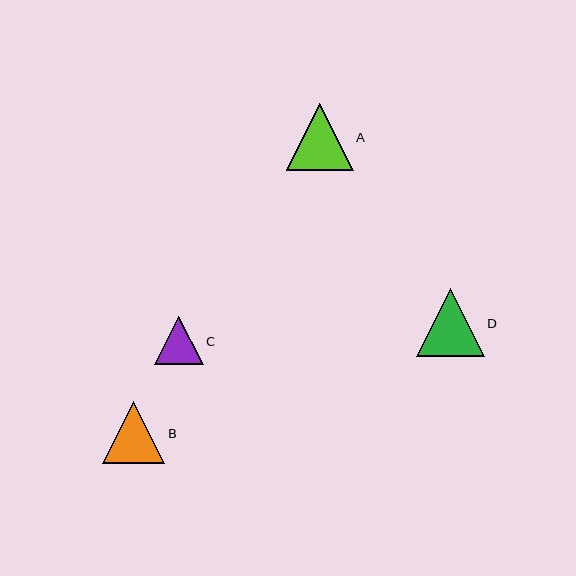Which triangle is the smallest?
Triangle C is the smallest with a size of approximately 49 pixels.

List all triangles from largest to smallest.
From largest to smallest: D, A, B, C.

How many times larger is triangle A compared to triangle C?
Triangle A is approximately 1.4 times the size of triangle C.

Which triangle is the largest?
Triangle D is the largest with a size of approximately 67 pixels.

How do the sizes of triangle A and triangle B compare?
Triangle A and triangle B are approximately the same size.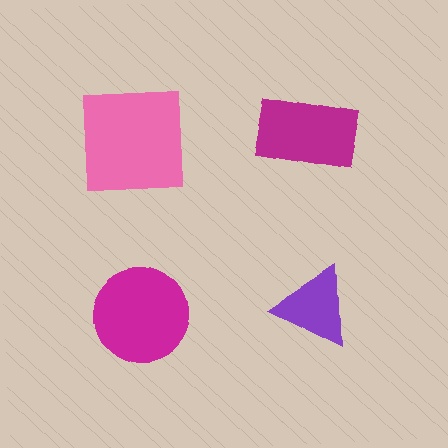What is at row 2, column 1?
A magenta circle.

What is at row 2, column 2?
A purple triangle.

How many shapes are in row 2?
2 shapes.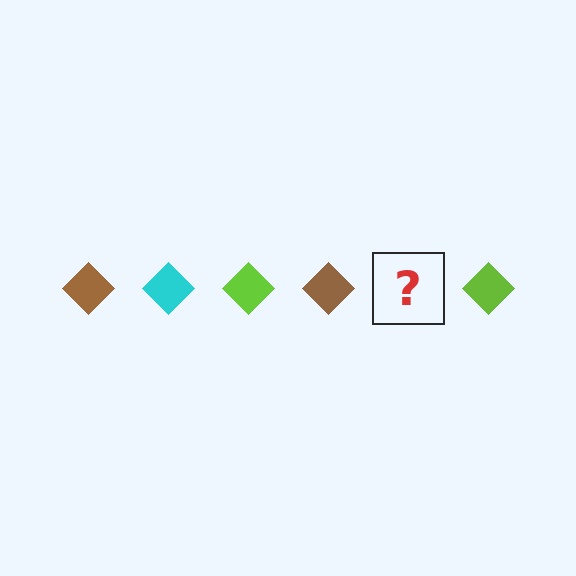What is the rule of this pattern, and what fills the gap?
The rule is that the pattern cycles through brown, cyan, lime diamonds. The gap should be filled with a cyan diamond.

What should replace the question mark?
The question mark should be replaced with a cyan diamond.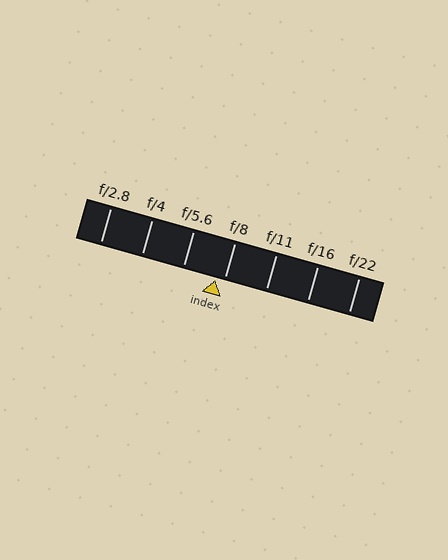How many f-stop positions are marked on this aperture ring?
There are 7 f-stop positions marked.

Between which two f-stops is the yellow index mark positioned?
The index mark is between f/5.6 and f/8.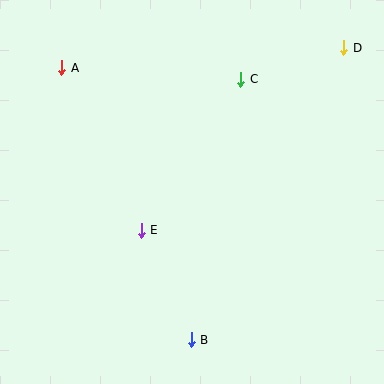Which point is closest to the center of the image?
Point E at (141, 230) is closest to the center.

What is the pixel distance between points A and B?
The distance between A and B is 301 pixels.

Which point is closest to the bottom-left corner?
Point B is closest to the bottom-left corner.